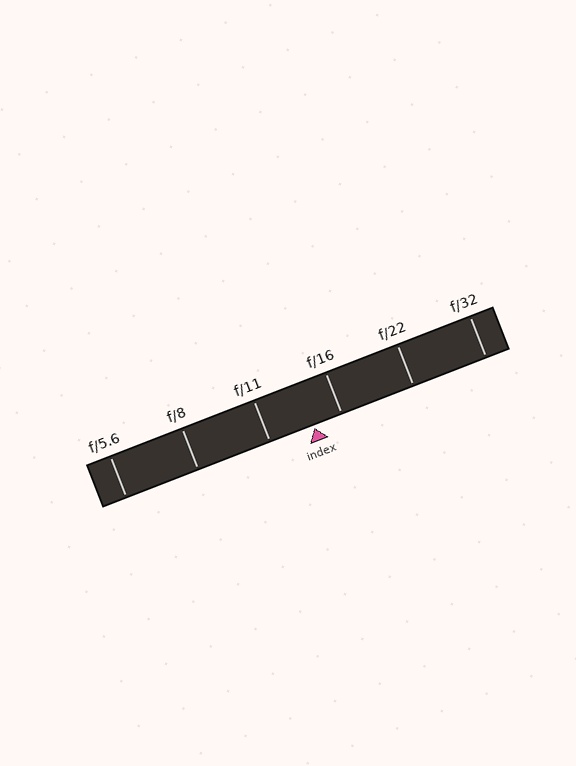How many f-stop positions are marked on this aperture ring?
There are 6 f-stop positions marked.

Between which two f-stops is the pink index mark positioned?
The index mark is between f/11 and f/16.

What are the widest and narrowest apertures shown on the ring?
The widest aperture shown is f/5.6 and the narrowest is f/32.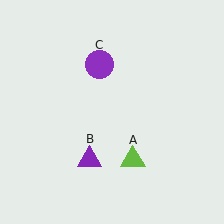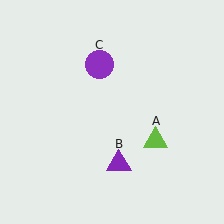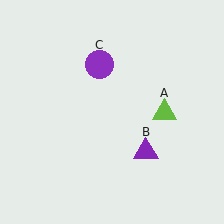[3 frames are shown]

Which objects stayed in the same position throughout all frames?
Purple circle (object C) remained stationary.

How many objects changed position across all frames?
2 objects changed position: lime triangle (object A), purple triangle (object B).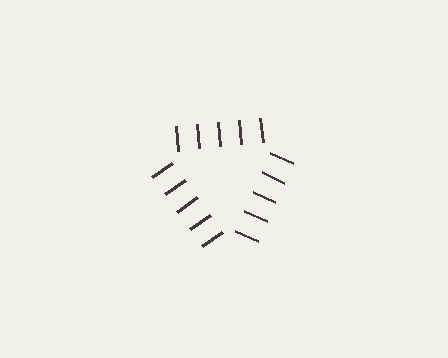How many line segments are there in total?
15 — 5 along each of the 3 edges.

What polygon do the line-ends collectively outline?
An illusory triangle — the line segments terminate on its edges but no continuous stroke is drawn.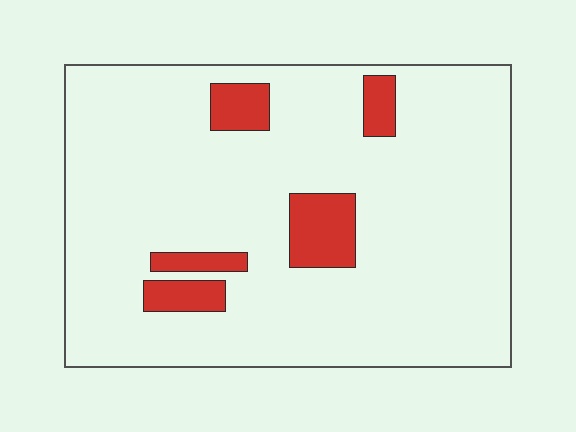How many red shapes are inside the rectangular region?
5.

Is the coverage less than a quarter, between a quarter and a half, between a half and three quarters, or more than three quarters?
Less than a quarter.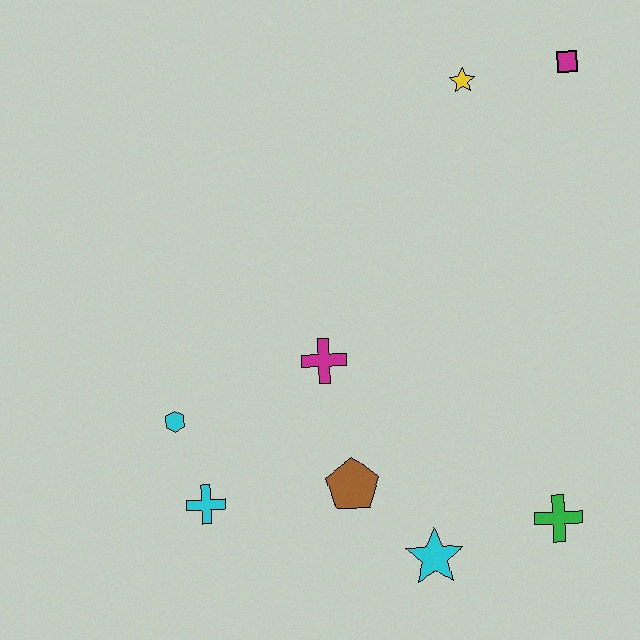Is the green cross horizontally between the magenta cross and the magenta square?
Yes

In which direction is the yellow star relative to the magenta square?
The yellow star is to the left of the magenta square.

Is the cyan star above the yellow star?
No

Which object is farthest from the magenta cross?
The magenta square is farthest from the magenta cross.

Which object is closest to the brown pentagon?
The cyan star is closest to the brown pentagon.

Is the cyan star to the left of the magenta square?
Yes